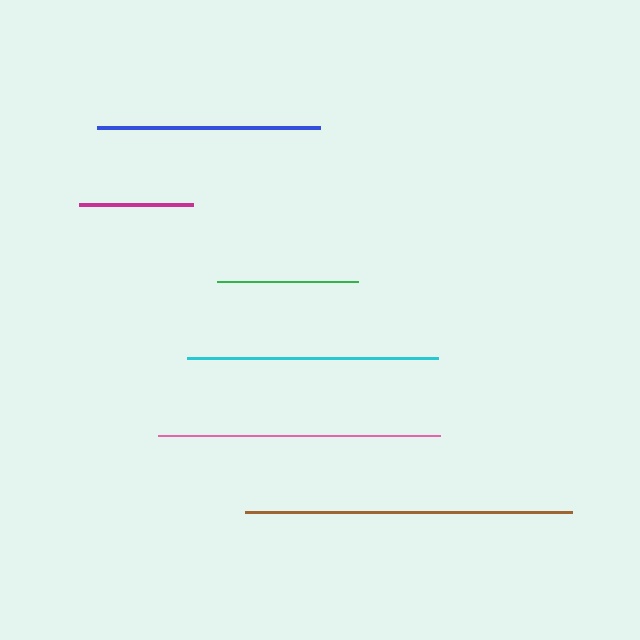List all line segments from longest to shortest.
From longest to shortest: brown, pink, cyan, blue, green, magenta.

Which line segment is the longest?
The brown line is the longest at approximately 327 pixels.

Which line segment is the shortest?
The magenta line is the shortest at approximately 114 pixels.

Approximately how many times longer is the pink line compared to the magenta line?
The pink line is approximately 2.5 times the length of the magenta line.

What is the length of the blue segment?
The blue segment is approximately 223 pixels long.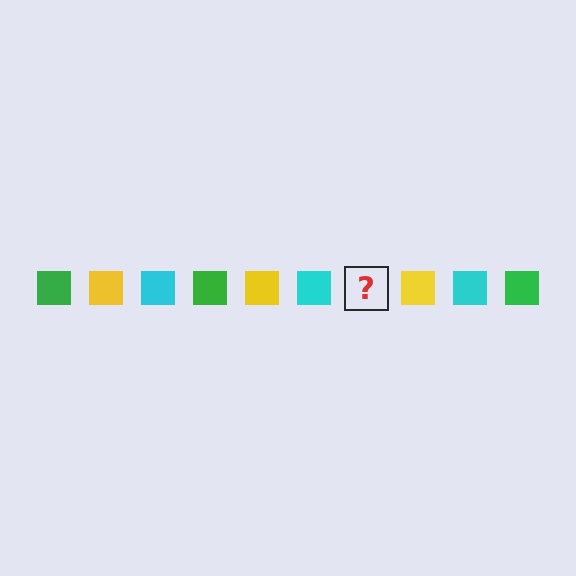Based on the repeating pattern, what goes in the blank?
The blank should be a green square.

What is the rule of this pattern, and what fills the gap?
The rule is that the pattern cycles through green, yellow, cyan squares. The gap should be filled with a green square.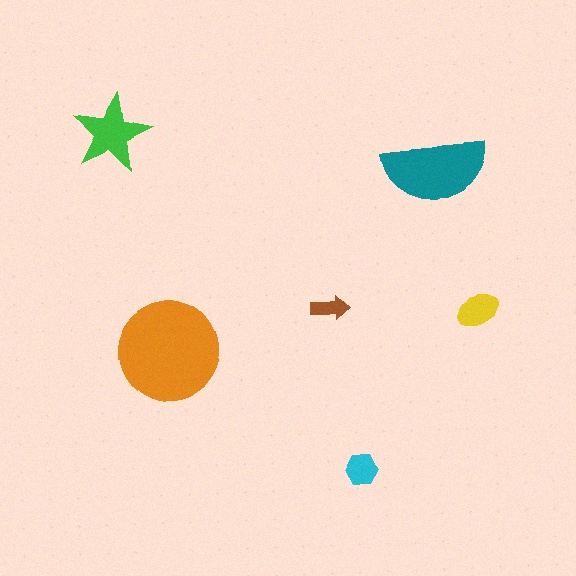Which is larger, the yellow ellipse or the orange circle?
The orange circle.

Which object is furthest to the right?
The yellow ellipse is rightmost.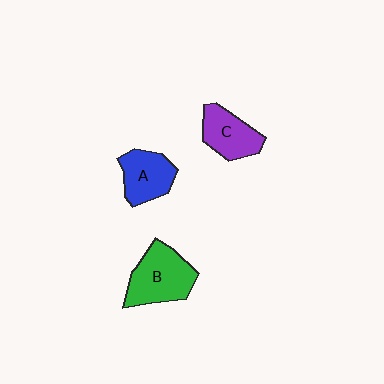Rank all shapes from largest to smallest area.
From largest to smallest: B (green), A (blue), C (purple).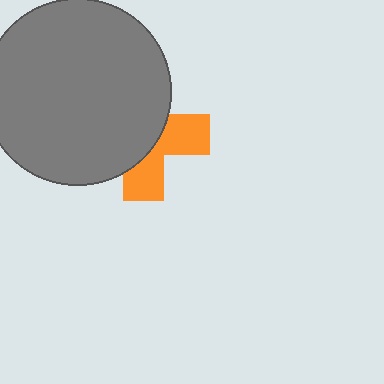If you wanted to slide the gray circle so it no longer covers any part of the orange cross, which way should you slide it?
Slide it left — that is the most direct way to separate the two shapes.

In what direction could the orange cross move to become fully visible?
The orange cross could move right. That would shift it out from behind the gray circle entirely.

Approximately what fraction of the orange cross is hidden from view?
Roughly 60% of the orange cross is hidden behind the gray circle.